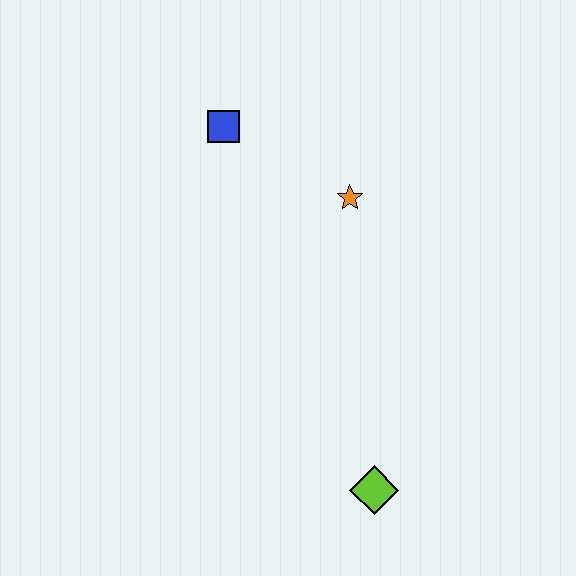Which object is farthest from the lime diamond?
The blue square is farthest from the lime diamond.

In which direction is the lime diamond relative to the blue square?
The lime diamond is below the blue square.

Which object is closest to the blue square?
The orange star is closest to the blue square.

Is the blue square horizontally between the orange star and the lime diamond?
No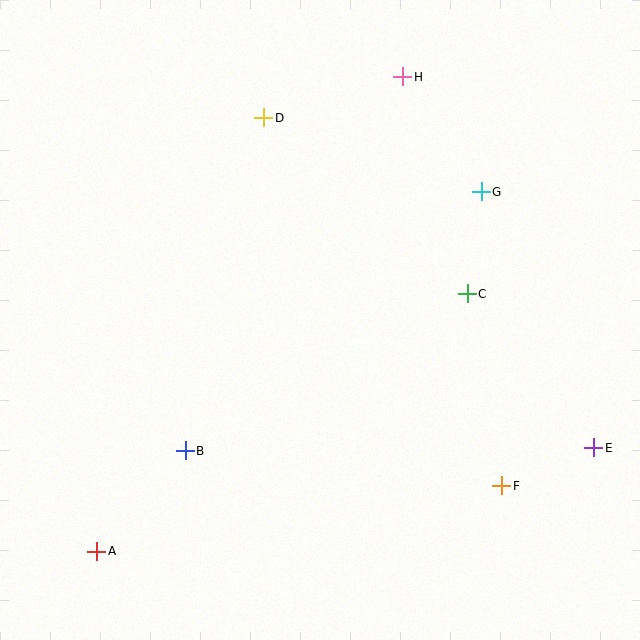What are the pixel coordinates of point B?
Point B is at (185, 451).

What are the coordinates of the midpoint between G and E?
The midpoint between G and E is at (537, 320).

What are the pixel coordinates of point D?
Point D is at (264, 118).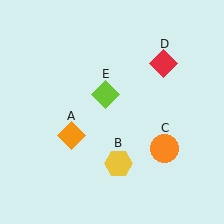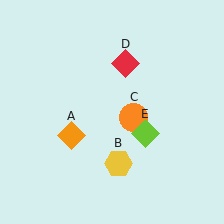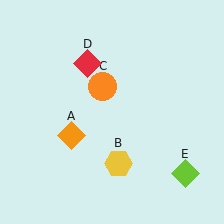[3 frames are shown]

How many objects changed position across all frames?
3 objects changed position: orange circle (object C), red diamond (object D), lime diamond (object E).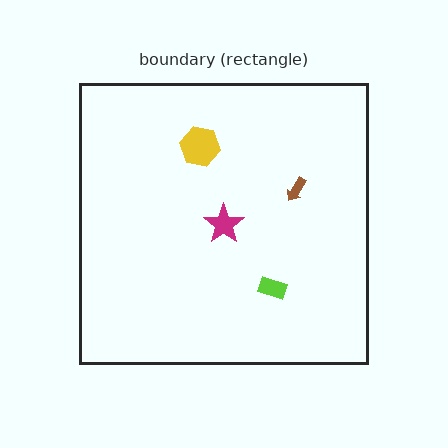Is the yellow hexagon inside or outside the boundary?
Inside.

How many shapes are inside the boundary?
4 inside, 0 outside.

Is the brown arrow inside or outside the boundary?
Inside.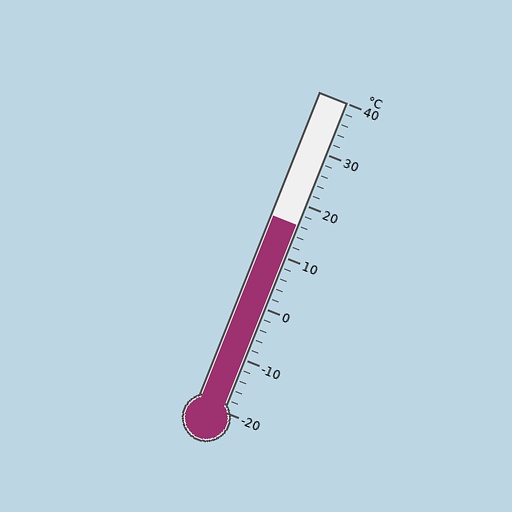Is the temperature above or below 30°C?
The temperature is below 30°C.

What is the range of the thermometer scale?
The thermometer scale ranges from -20°C to 40°C.